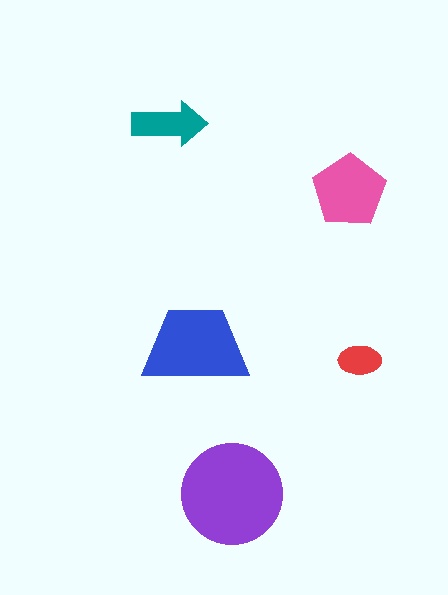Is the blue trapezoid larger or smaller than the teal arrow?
Larger.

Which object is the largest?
The purple circle.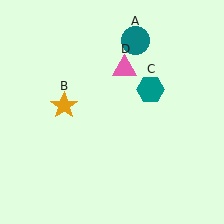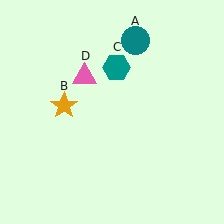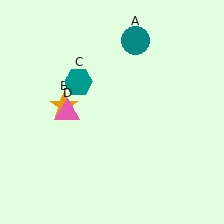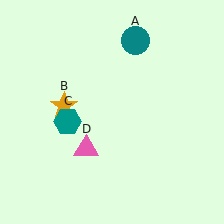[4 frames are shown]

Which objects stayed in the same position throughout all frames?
Teal circle (object A) and orange star (object B) remained stationary.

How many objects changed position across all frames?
2 objects changed position: teal hexagon (object C), pink triangle (object D).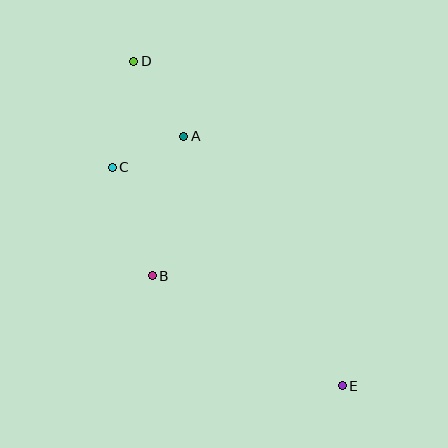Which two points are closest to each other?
Points A and C are closest to each other.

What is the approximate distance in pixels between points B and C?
The distance between B and C is approximately 116 pixels.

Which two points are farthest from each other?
Points D and E are farthest from each other.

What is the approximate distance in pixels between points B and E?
The distance between B and E is approximately 220 pixels.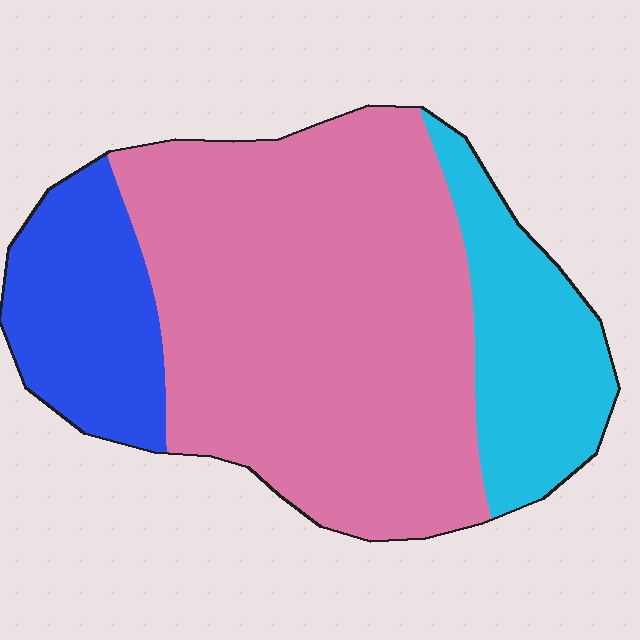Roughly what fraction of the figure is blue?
Blue takes up about one sixth (1/6) of the figure.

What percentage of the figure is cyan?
Cyan takes up about one fifth (1/5) of the figure.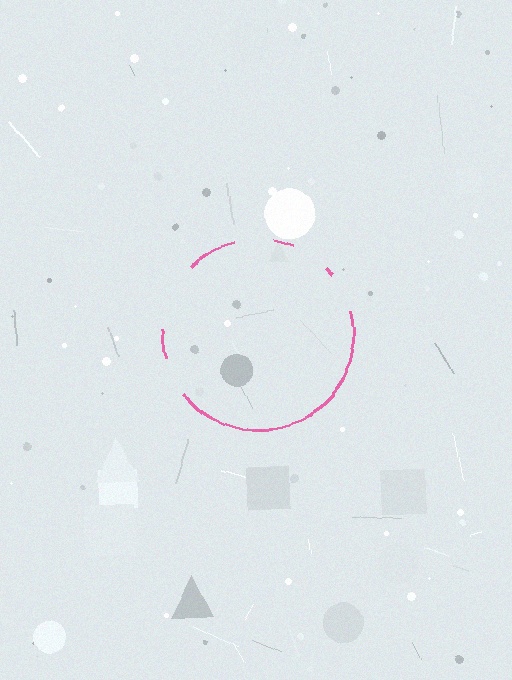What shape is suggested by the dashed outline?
The dashed outline suggests a circle.